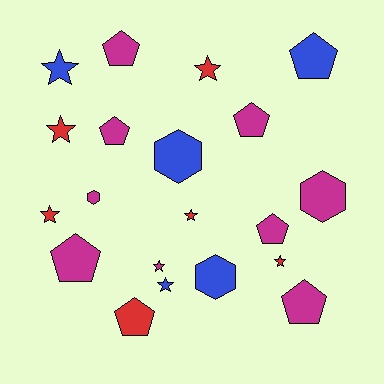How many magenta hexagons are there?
There are 2 magenta hexagons.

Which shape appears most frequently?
Star, with 8 objects.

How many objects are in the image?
There are 20 objects.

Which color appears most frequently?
Magenta, with 9 objects.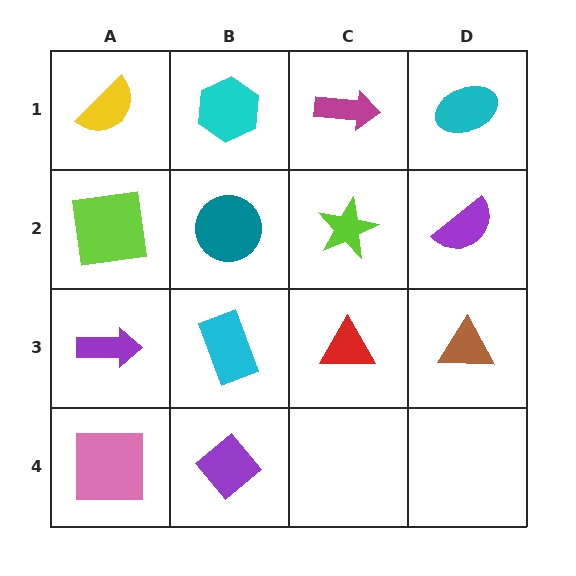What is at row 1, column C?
A magenta arrow.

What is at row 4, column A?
A pink square.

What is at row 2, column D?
A purple semicircle.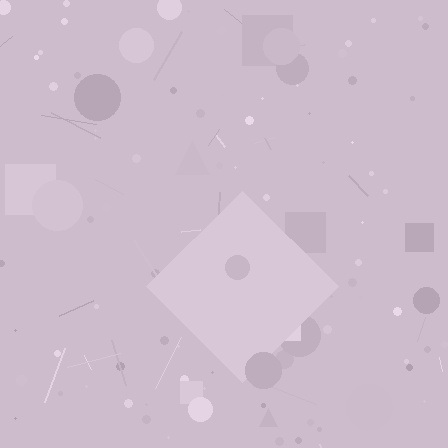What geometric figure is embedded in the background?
A diamond is embedded in the background.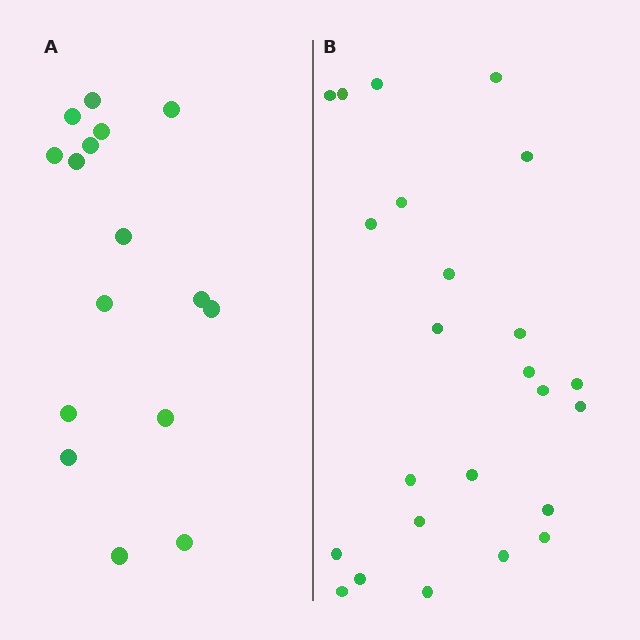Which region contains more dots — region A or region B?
Region B (the right region) has more dots.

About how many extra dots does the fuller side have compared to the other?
Region B has roughly 8 or so more dots than region A.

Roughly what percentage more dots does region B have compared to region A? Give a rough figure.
About 50% more.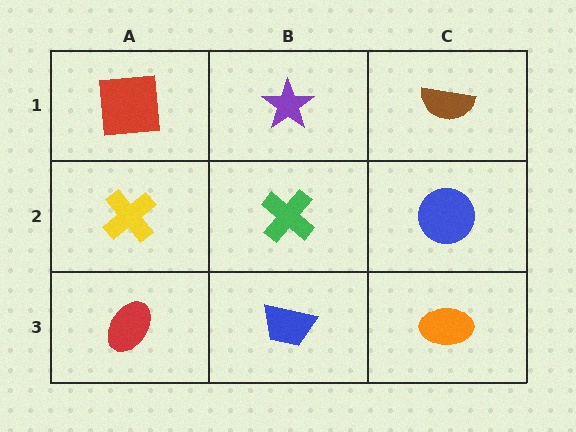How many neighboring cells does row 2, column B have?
4.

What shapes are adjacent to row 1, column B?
A green cross (row 2, column B), a red square (row 1, column A), a brown semicircle (row 1, column C).